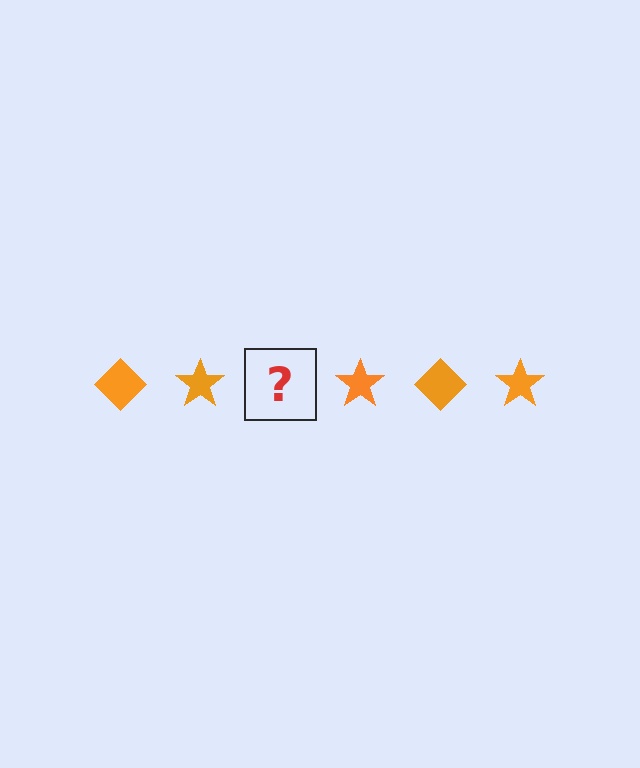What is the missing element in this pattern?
The missing element is an orange diamond.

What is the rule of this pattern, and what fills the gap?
The rule is that the pattern cycles through diamond, star shapes in orange. The gap should be filled with an orange diamond.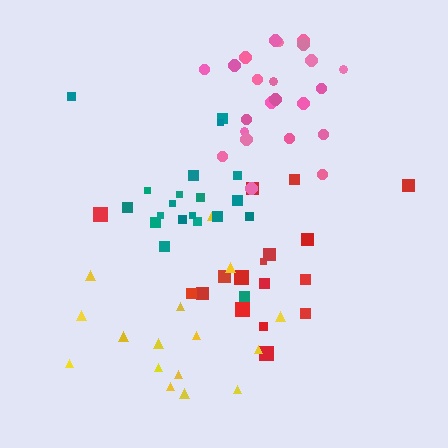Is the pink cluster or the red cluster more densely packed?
Pink.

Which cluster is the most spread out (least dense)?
Red.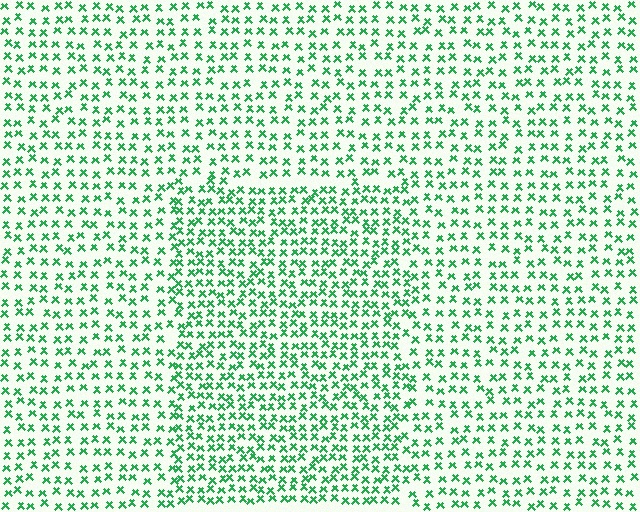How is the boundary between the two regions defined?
The boundary is defined by a change in element density (approximately 1.5x ratio). All elements are the same color, size, and shape.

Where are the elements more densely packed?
The elements are more densely packed inside the rectangle boundary.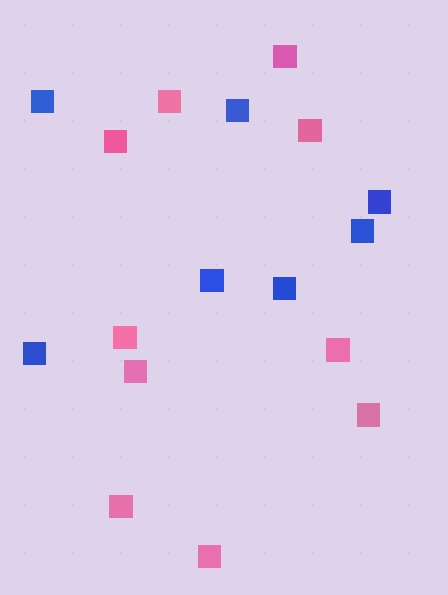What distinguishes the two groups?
There are 2 groups: one group of pink squares (10) and one group of blue squares (7).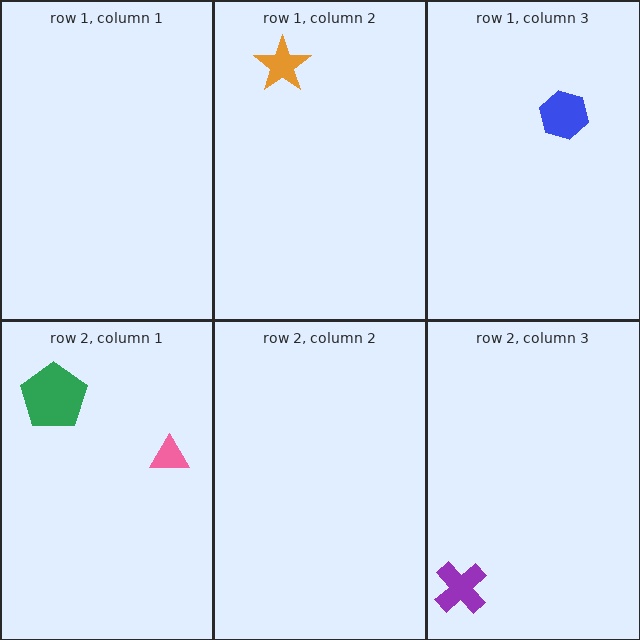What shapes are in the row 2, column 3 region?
The purple cross.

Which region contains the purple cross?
The row 2, column 3 region.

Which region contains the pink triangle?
The row 2, column 1 region.